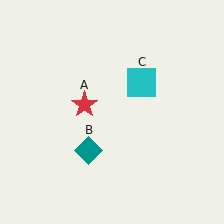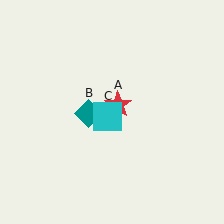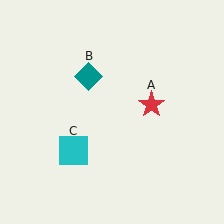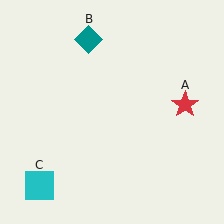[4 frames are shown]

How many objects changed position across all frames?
3 objects changed position: red star (object A), teal diamond (object B), cyan square (object C).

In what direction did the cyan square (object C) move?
The cyan square (object C) moved down and to the left.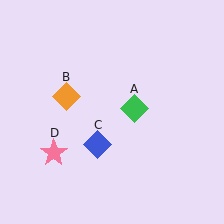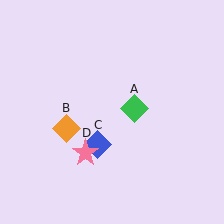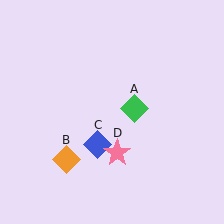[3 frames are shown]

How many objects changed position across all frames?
2 objects changed position: orange diamond (object B), pink star (object D).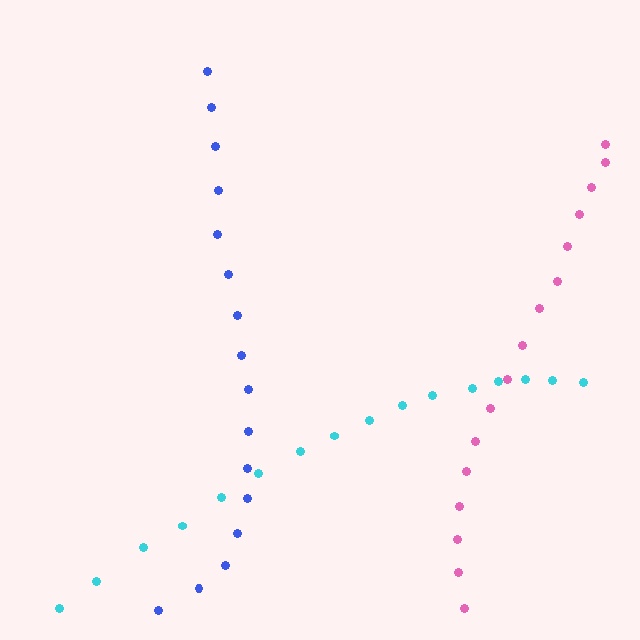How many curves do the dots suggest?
There are 3 distinct paths.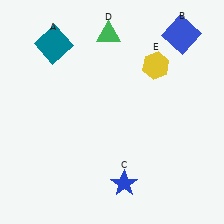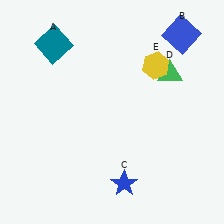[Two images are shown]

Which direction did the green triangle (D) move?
The green triangle (D) moved right.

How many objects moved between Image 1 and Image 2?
1 object moved between the two images.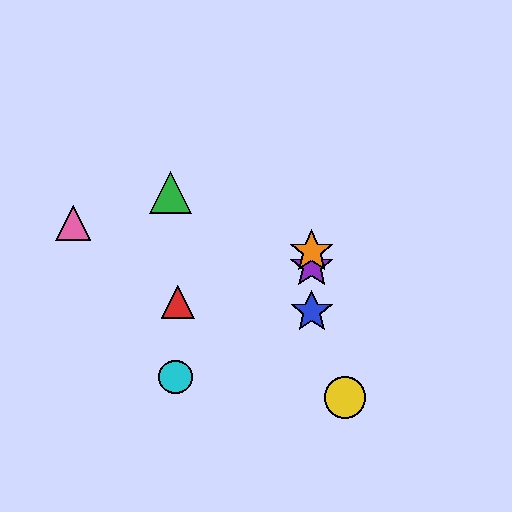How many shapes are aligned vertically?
3 shapes (the blue star, the purple star, the orange star) are aligned vertically.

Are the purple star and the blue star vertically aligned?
Yes, both are at x≈312.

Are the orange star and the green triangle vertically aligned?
No, the orange star is at x≈312 and the green triangle is at x≈171.